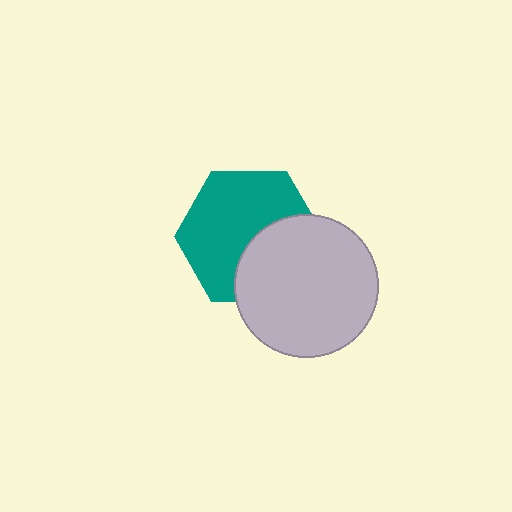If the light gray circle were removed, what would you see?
You would see the complete teal hexagon.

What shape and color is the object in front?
The object in front is a light gray circle.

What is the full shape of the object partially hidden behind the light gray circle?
The partially hidden object is a teal hexagon.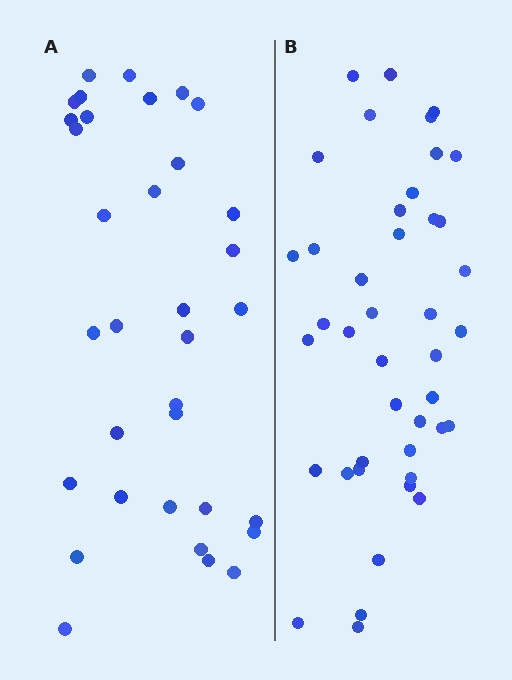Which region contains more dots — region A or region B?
Region B (the right region) has more dots.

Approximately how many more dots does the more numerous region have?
Region B has roughly 8 or so more dots than region A.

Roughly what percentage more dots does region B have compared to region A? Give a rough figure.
About 25% more.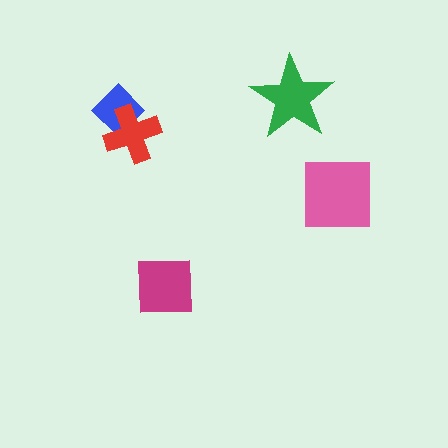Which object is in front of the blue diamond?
The red cross is in front of the blue diamond.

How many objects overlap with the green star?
0 objects overlap with the green star.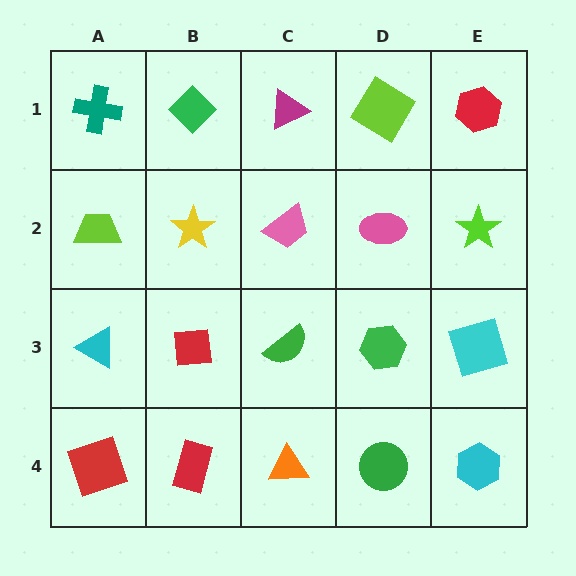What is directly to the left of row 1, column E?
A lime diamond.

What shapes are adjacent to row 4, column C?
A green semicircle (row 3, column C), a red rectangle (row 4, column B), a green circle (row 4, column D).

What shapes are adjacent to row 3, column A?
A lime trapezoid (row 2, column A), a red square (row 4, column A), a red square (row 3, column B).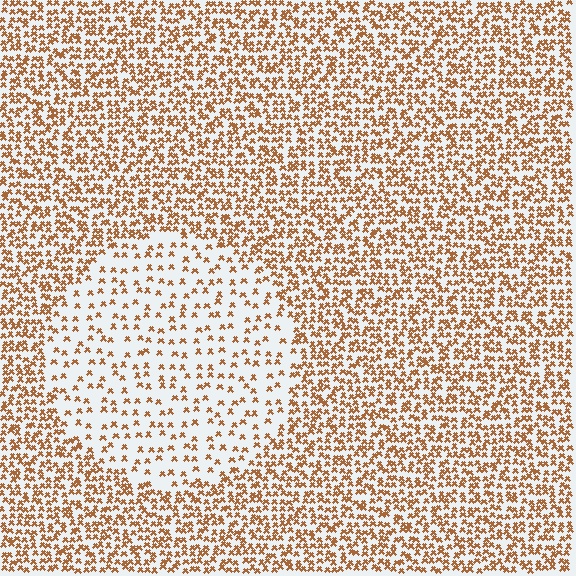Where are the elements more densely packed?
The elements are more densely packed outside the circle boundary.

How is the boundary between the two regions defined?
The boundary is defined by a change in element density (approximately 2.5x ratio). All elements are the same color, size, and shape.